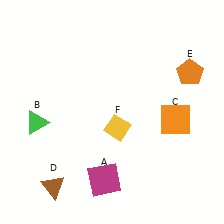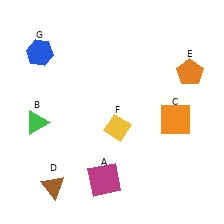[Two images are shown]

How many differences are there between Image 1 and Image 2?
There is 1 difference between the two images.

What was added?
A blue hexagon (G) was added in Image 2.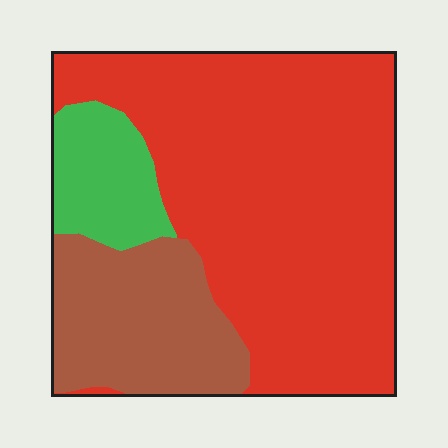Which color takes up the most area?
Red, at roughly 65%.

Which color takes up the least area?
Green, at roughly 10%.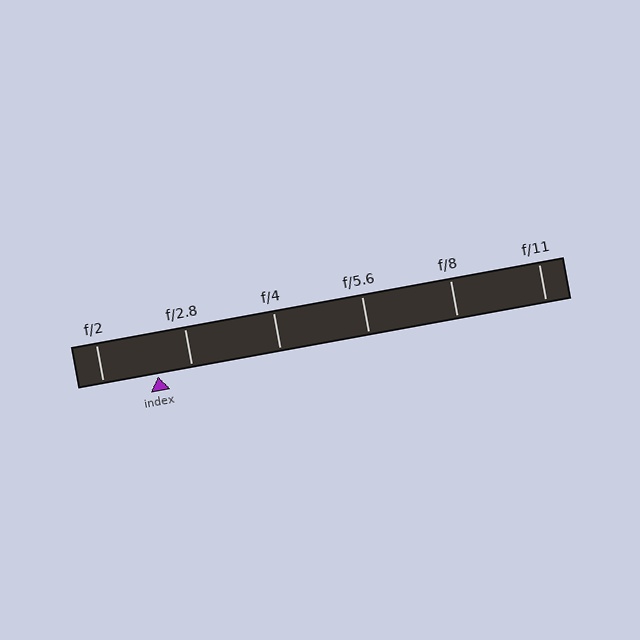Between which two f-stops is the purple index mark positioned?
The index mark is between f/2 and f/2.8.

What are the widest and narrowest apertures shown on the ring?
The widest aperture shown is f/2 and the narrowest is f/11.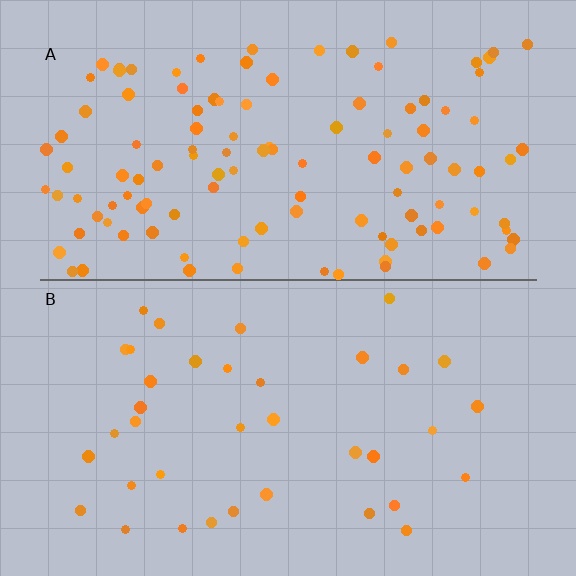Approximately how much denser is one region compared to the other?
Approximately 3.1× — region A over region B.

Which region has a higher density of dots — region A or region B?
A (the top).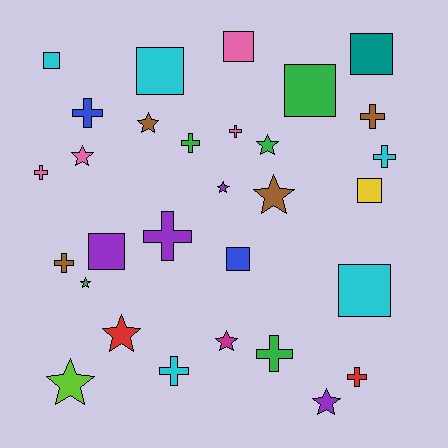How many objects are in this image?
There are 30 objects.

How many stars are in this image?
There are 10 stars.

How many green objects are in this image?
There are 5 green objects.